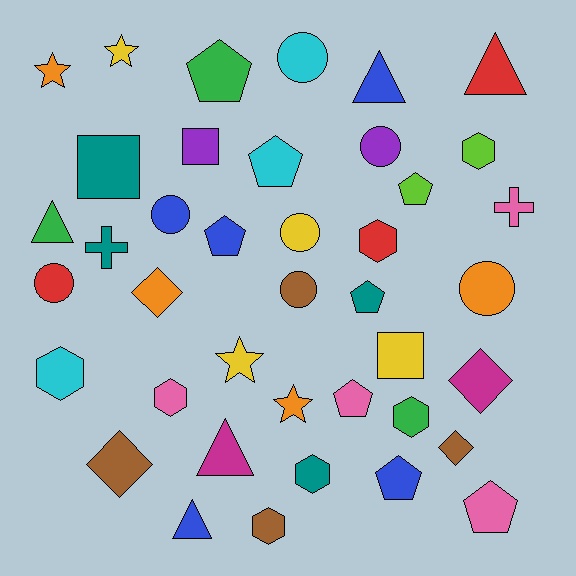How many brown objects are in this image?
There are 4 brown objects.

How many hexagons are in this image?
There are 7 hexagons.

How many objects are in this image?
There are 40 objects.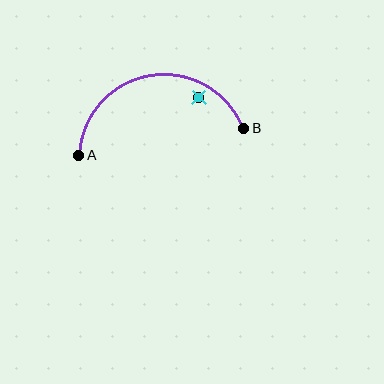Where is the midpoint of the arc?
The arc midpoint is the point on the curve farthest from the straight line joining A and B. It sits above that line.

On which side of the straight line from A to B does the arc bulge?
The arc bulges above the straight line connecting A and B.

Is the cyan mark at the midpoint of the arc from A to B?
No — the cyan mark does not lie on the arc at all. It sits slightly inside the curve.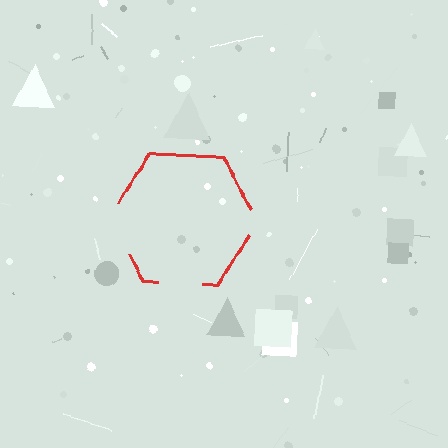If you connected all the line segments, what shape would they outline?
They would outline a hexagon.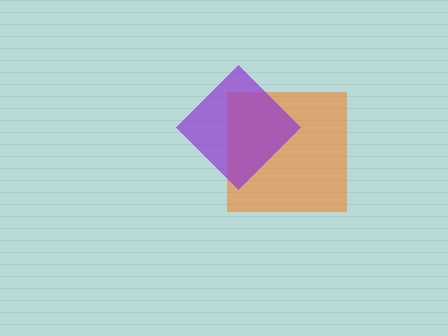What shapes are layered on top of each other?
The layered shapes are: an orange square, a purple diamond.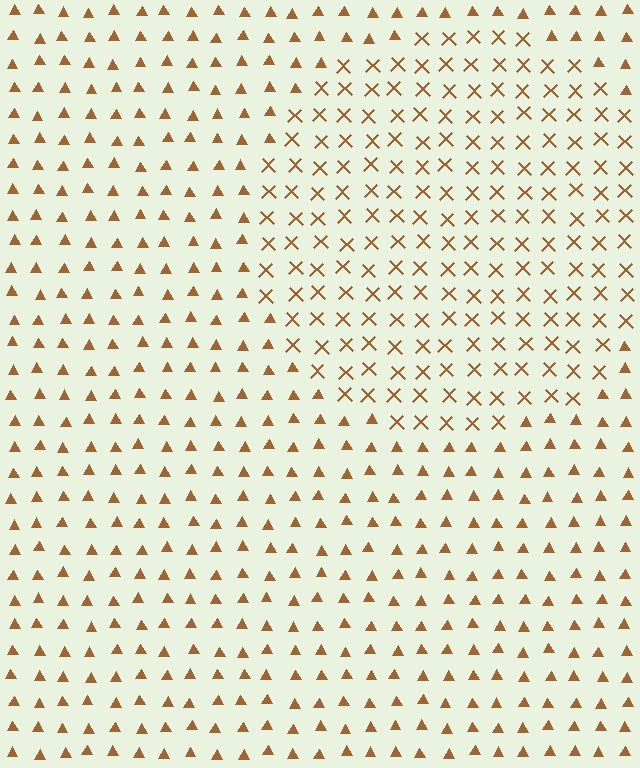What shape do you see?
I see a circle.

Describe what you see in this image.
The image is filled with small brown elements arranged in a uniform grid. A circle-shaped region contains X marks, while the surrounding area contains triangles. The boundary is defined purely by the change in element shape.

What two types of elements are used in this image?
The image uses X marks inside the circle region and triangles outside it.